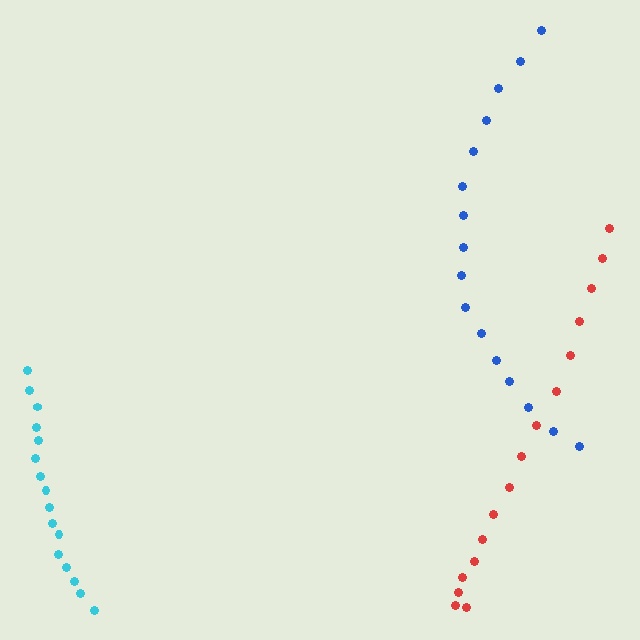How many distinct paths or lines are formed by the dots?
There are 3 distinct paths.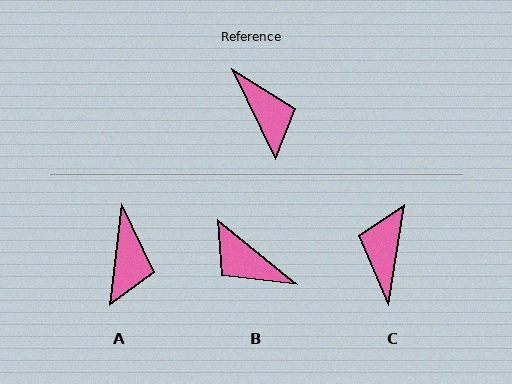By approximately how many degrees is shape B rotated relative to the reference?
Approximately 155 degrees clockwise.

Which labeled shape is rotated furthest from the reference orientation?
B, about 155 degrees away.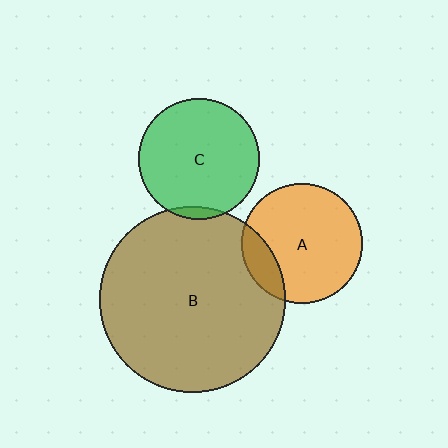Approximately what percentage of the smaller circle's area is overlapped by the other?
Approximately 5%.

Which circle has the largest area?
Circle B (brown).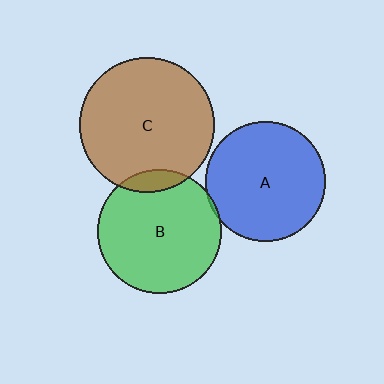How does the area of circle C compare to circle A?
Approximately 1.3 times.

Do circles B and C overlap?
Yes.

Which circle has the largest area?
Circle C (brown).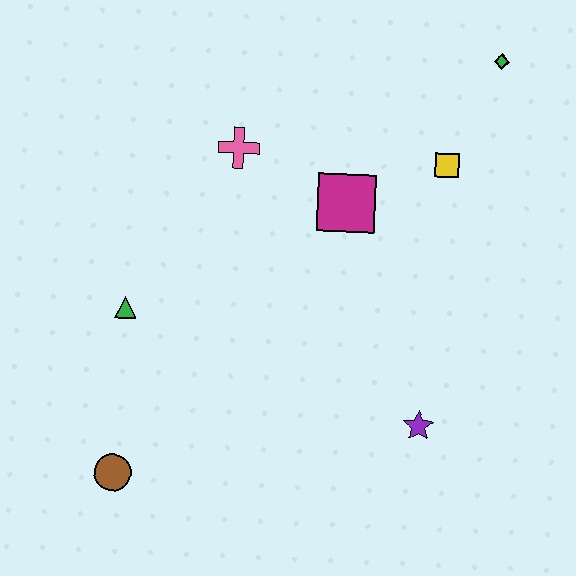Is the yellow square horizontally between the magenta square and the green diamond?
Yes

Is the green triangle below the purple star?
No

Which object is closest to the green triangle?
The brown circle is closest to the green triangle.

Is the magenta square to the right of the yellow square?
No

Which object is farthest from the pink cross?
The brown circle is farthest from the pink cross.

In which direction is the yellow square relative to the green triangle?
The yellow square is to the right of the green triangle.